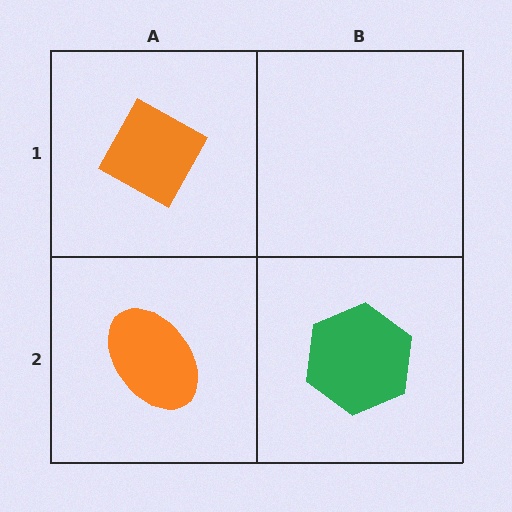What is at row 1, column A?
An orange diamond.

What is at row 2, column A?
An orange ellipse.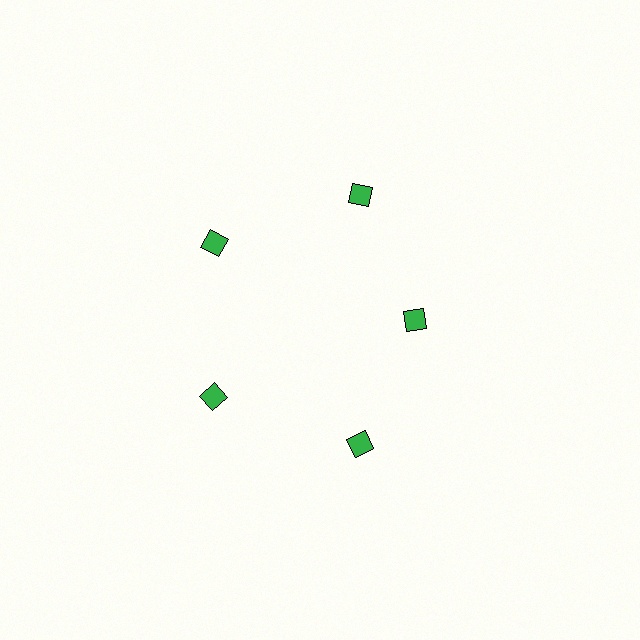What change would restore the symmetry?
The symmetry would be restored by moving it outward, back onto the ring so that all 5 diamonds sit at equal angles and equal distance from the center.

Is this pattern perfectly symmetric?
No. The 5 green diamonds are arranged in a ring, but one element near the 3 o'clock position is pulled inward toward the center, breaking the 5-fold rotational symmetry.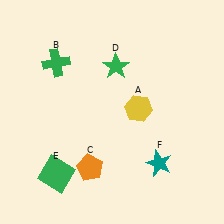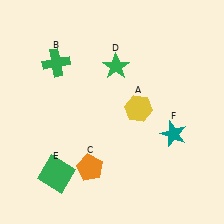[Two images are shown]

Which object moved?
The teal star (F) moved up.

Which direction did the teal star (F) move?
The teal star (F) moved up.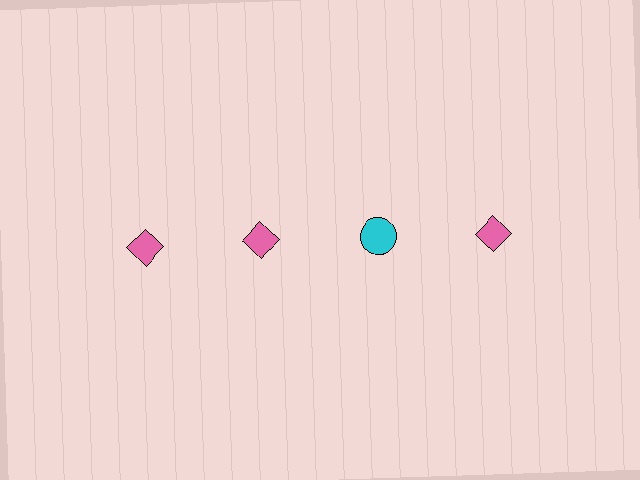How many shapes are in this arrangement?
There are 4 shapes arranged in a grid pattern.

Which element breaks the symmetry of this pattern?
The cyan circle in the top row, center column breaks the symmetry. All other shapes are pink diamonds.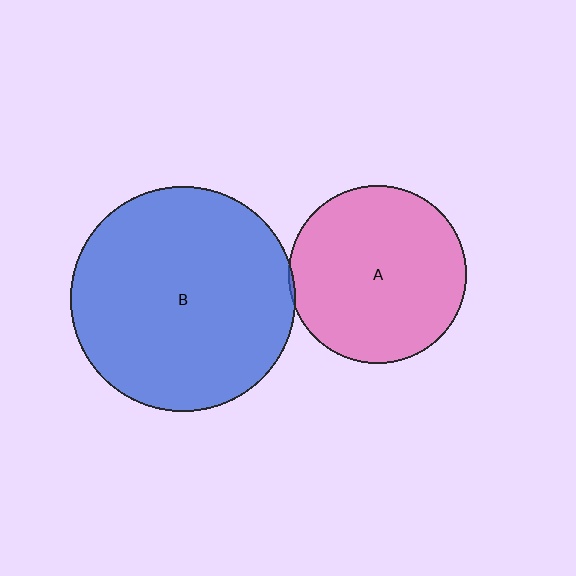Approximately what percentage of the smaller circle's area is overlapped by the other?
Approximately 5%.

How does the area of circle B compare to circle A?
Approximately 1.6 times.